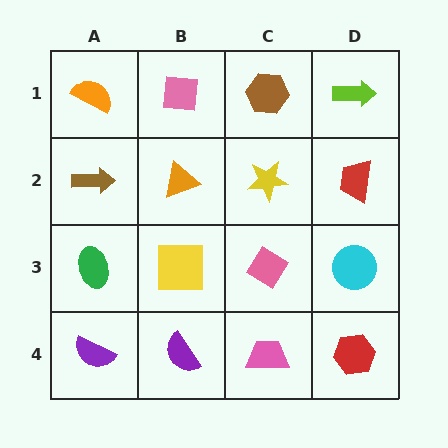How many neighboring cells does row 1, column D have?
2.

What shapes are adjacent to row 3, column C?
A yellow star (row 2, column C), a pink trapezoid (row 4, column C), a yellow square (row 3, column B), a cyan circle (row 3, column D).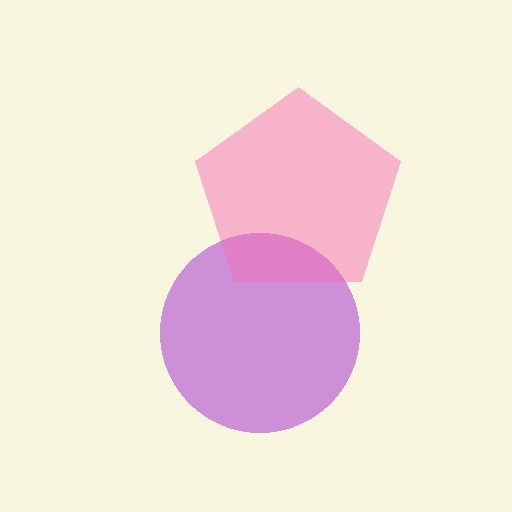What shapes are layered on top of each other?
The layered shapes are: a purple circle, a pink pentagon.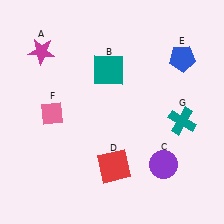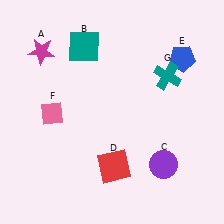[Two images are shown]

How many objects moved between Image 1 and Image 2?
2 objects moved between the two images.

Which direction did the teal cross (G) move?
The teal cross (G) moved up.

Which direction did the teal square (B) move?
The teal square (B) moved left.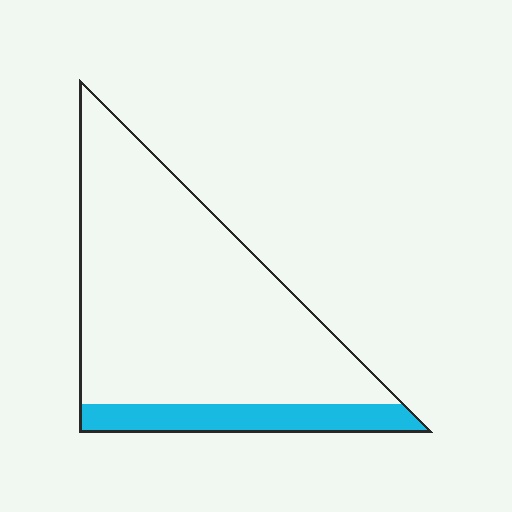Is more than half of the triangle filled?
No.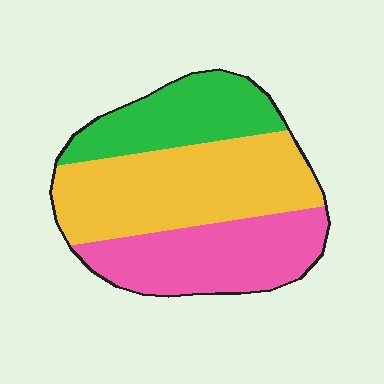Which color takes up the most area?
Yellow, at roughly 45%.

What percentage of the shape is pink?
Pink covers roughly 30% of the shape.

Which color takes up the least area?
Green, at roughly 25%.